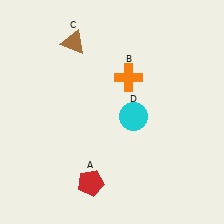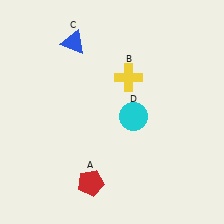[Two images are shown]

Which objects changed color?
B changed from orange to yellow. C changed from brown to blue.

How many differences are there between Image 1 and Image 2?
There are 2 differences between the two images.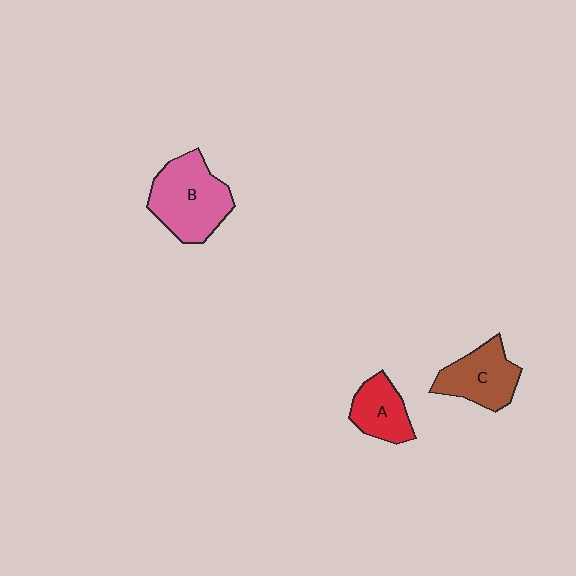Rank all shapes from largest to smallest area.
From largest to smallest: B (pink), C (brown), A (red).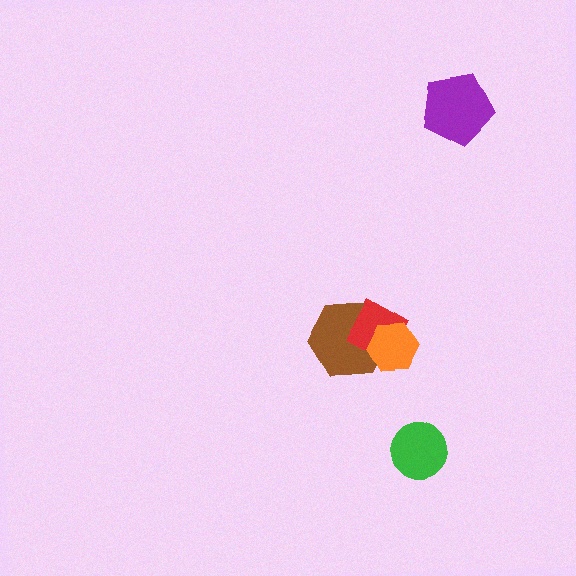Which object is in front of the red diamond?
The orange hexagon is in front of the red diamond.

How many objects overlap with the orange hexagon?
2 objects overlap with the orange hexagon.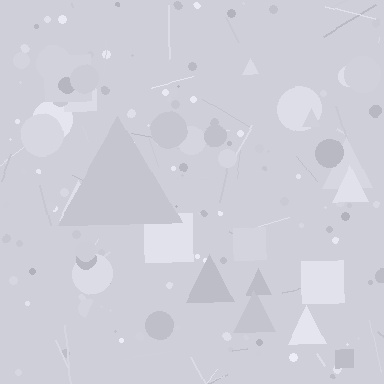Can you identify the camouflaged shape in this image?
The camouflaged shape is a triangle.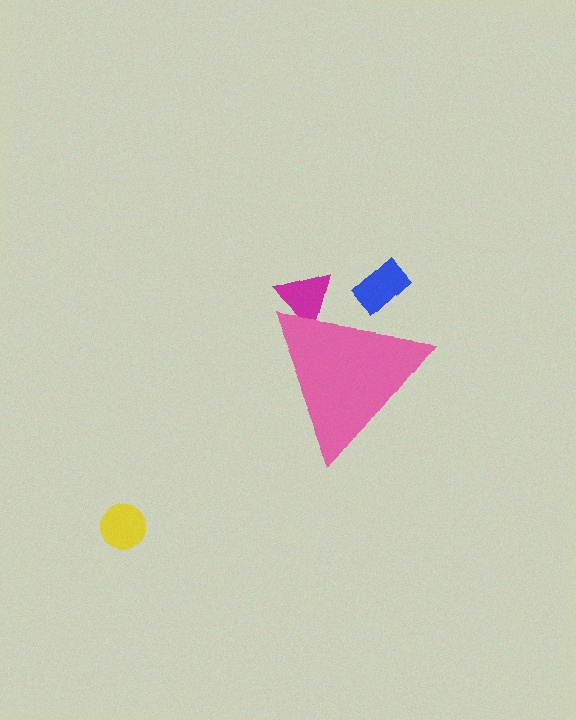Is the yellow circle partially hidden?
No, the yellow circle is fully visible.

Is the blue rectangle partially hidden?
Yes, the blue rectangle is partially hidden behind the pink triangle.